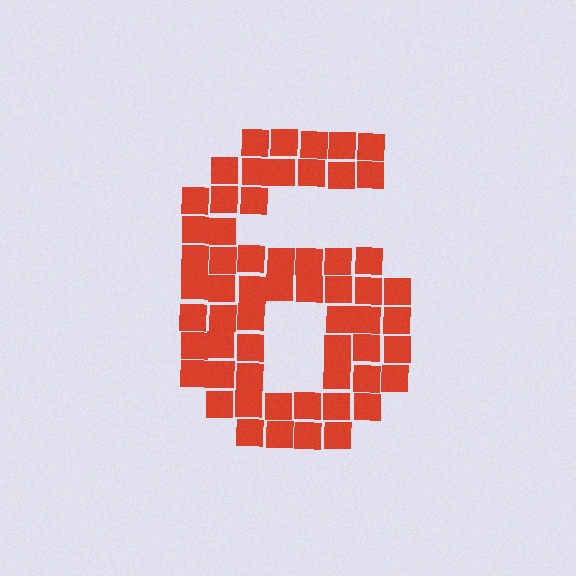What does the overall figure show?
The overall figure shows the digit 6.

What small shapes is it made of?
It is made of small squares.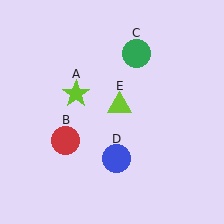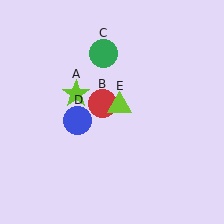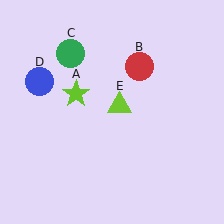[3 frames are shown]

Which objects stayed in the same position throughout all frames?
Lime star (object A) and lime triangle (object E) remained stationary.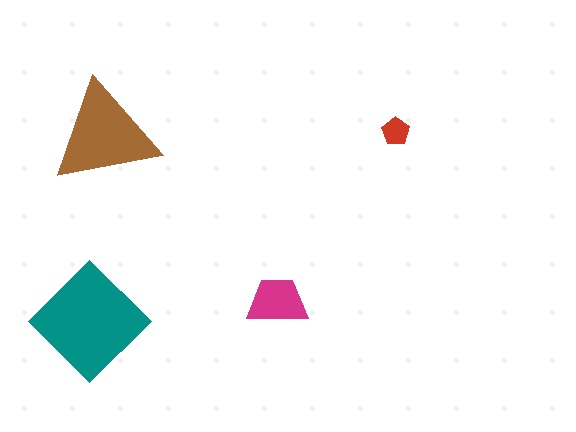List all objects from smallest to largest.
The red pentagon, the magenta trapezoid, the brown triangle, the teal diamond.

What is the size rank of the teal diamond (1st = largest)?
1st.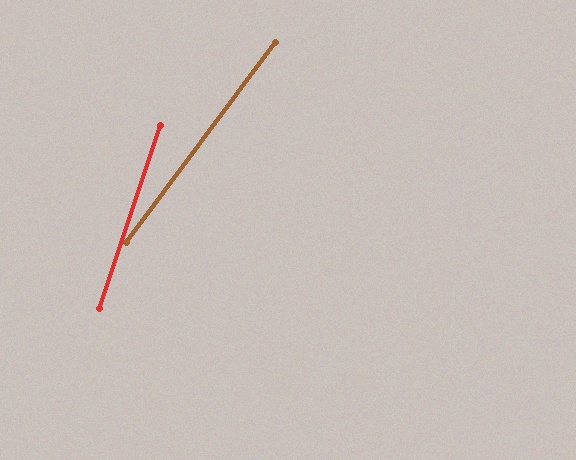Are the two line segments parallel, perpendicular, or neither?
Neither parallel nor perpendicular — they differ by about 18°.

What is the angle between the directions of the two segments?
Approximately 18 degrees.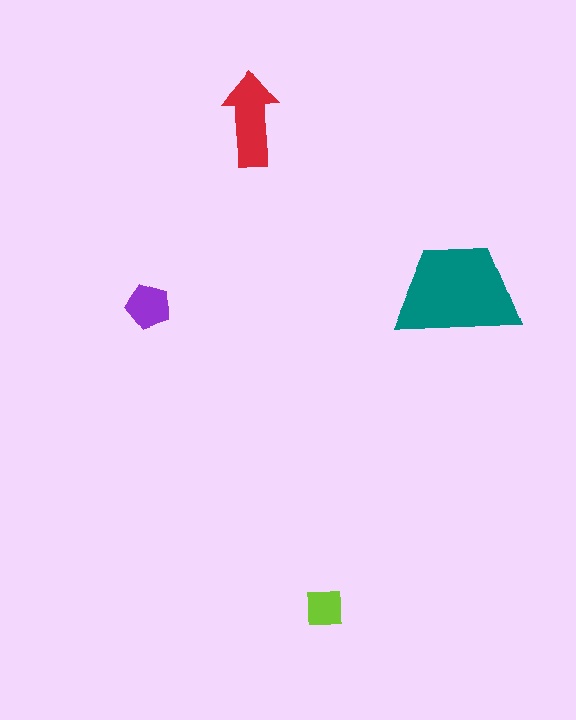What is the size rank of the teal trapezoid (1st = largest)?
1st.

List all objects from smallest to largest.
The lime square, the purple pentagon, the red arrow, the teal trapezoid.